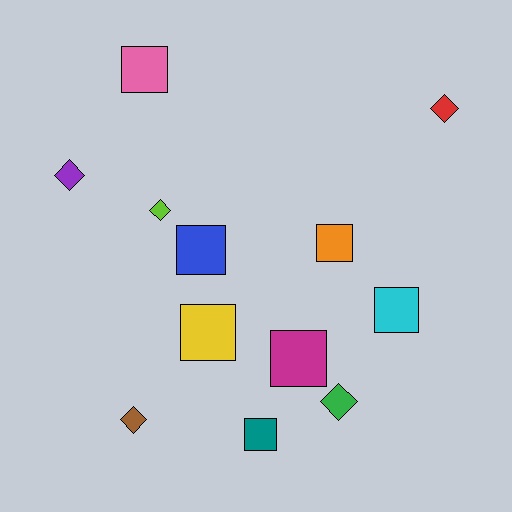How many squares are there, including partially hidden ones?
There are 7 squares.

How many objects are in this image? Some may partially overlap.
There are 12 objects.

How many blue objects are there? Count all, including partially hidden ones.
There is 1 blue object.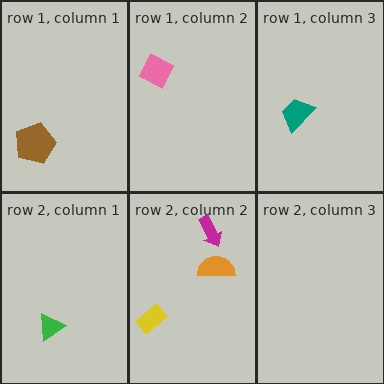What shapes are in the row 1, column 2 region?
The pink diamond.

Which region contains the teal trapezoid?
The row 1, column 3 region.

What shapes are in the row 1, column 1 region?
The brown pentagon.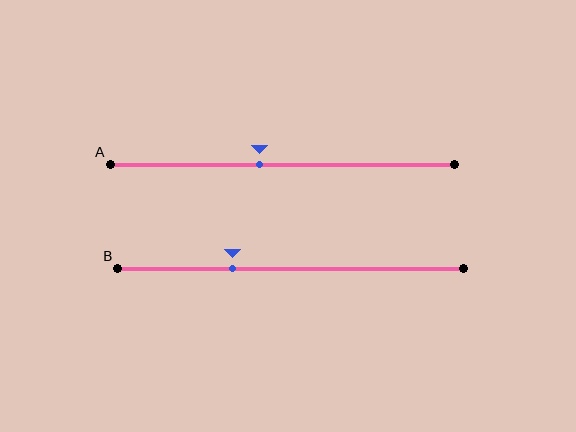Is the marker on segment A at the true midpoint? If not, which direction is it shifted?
No, the marker on segment A is shifted to the left by about 7% of the segment length.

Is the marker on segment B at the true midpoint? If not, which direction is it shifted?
No, the marker on segment B is shifted to the left by about 17% of the segment length.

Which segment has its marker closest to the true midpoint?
Segment A has its marker closest to the true midpoint.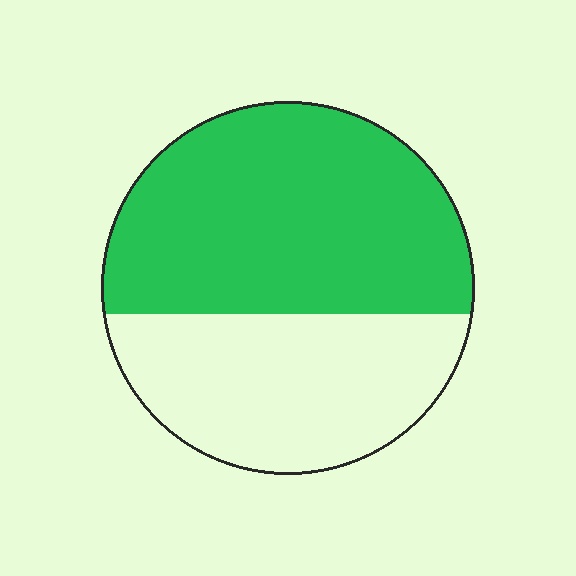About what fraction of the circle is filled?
About three fifths (3/5).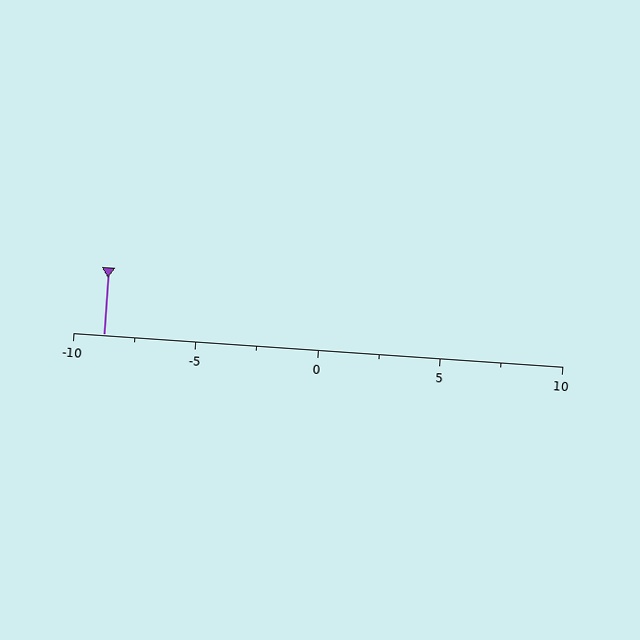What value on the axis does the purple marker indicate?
The marker indicates approximately -8.8.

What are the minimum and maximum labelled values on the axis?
The axis runs from -10 to 10.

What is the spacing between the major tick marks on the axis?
The major ticks are spaced 5 apart.